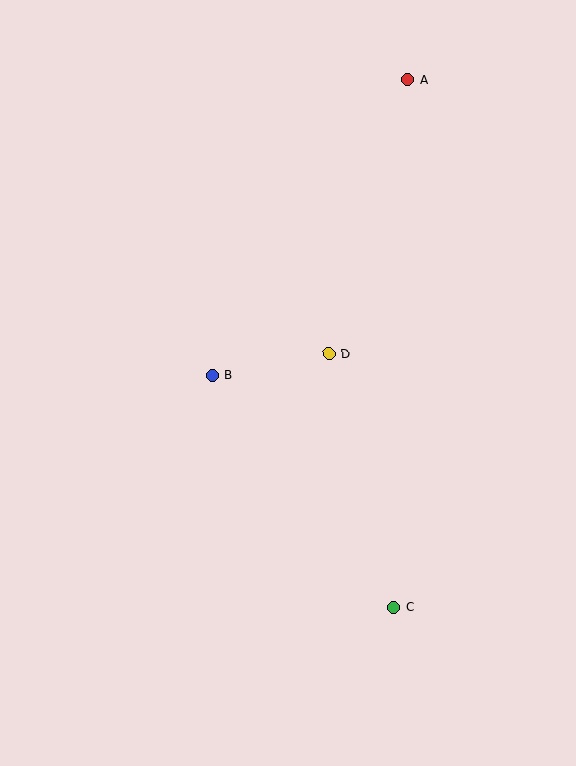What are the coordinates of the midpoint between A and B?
The midpoint between A and B is at (310, 228).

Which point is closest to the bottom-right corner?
Point C is closest to the bottom-right corner.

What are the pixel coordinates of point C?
Point C is at (393, 607).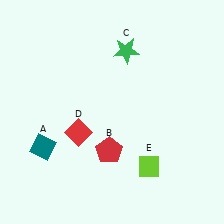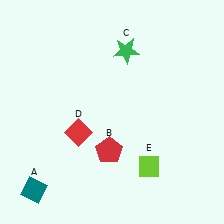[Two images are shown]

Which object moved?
The teal diamond (A) moved down.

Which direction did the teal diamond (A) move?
The teal diamond (A) moved down.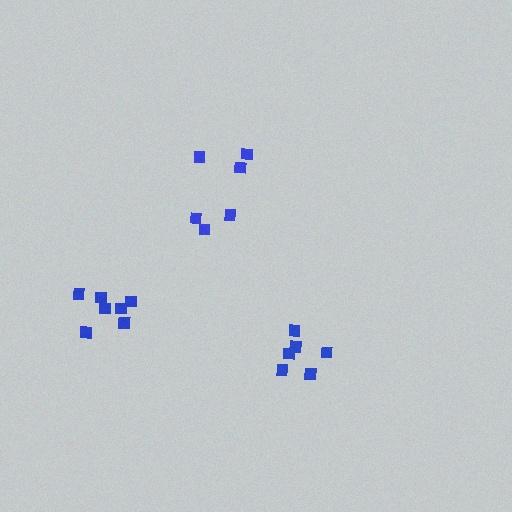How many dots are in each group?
Group 1: 6 dots, Group 2: 6 dots, Group 3: 8 dots (20 total).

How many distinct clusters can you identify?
There are 3 distinct clusters.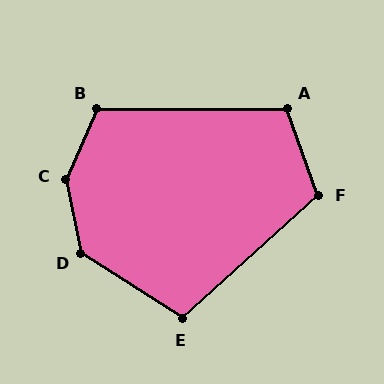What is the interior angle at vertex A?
Approximately 110 degrees (obtuse).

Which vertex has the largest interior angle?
C, at approximately 145 degrees.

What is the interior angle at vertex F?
Approximately 112 degrees (obtuse).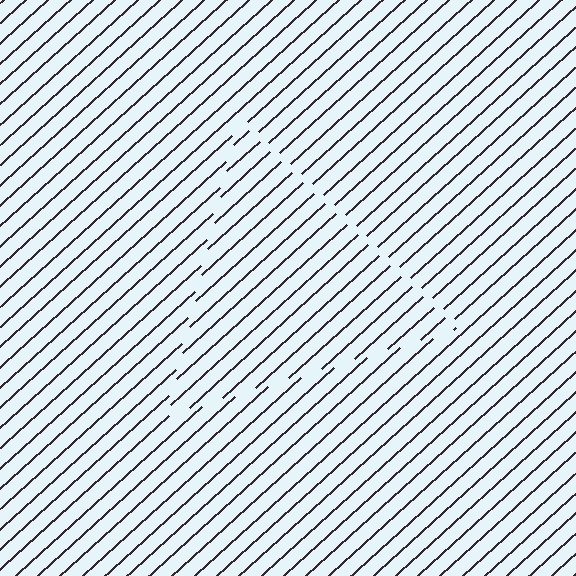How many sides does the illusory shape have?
3 sides — the line-ends trace a triangle.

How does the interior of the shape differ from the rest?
The interior of the shape contains the same grating, shifted by half a period — the contour is defined by the phase discontinuity where line-ends from the inner and outer gratings abut.